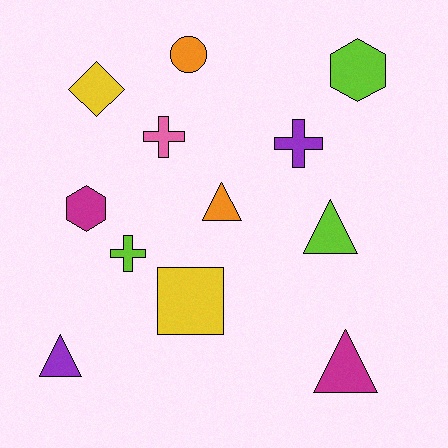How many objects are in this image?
There are 12 objects.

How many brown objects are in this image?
There are no brown objects.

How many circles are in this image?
There is 1 circle.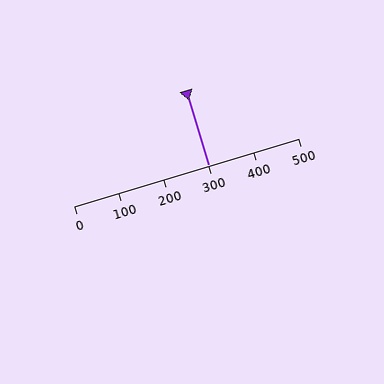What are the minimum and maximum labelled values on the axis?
The axis runs from 0 to 500.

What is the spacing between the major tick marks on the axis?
The major ticks are spaced 100 apart.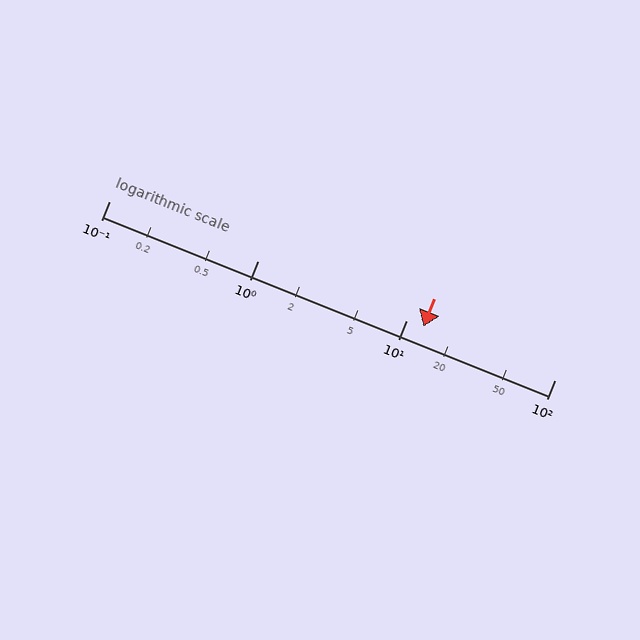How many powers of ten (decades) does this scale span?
The scale spans 3 decades, from 0.1 to 100.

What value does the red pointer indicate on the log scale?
The pointer indicates approximately 13.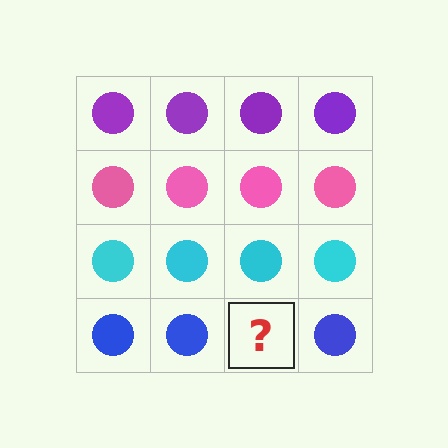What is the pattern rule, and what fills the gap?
The rule is that each row has a consistent color. The gap should be filled with a blue circle.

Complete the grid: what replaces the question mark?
The question mark should be replaced with a blue circle.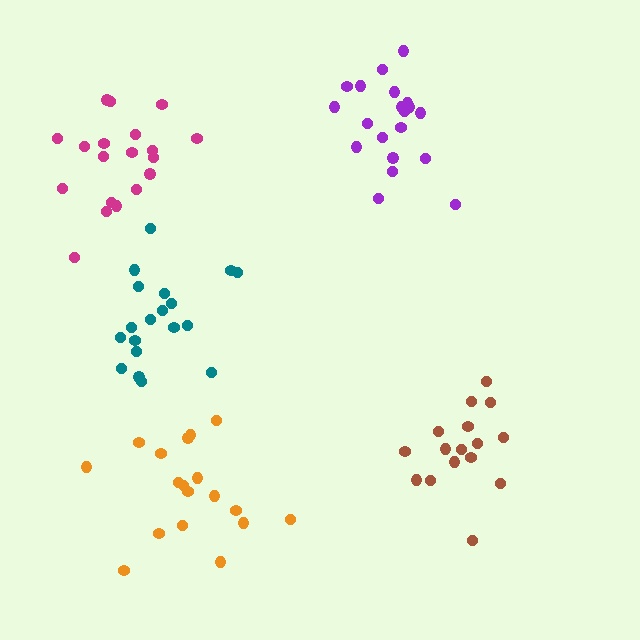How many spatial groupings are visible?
There are 5 spatial groupings.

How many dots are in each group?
Group 1: 19 dots, Group 2: 20 dots, Group 3: 19 dots, Group 4: 16 dots, Group 5: 18 dots (92 total).